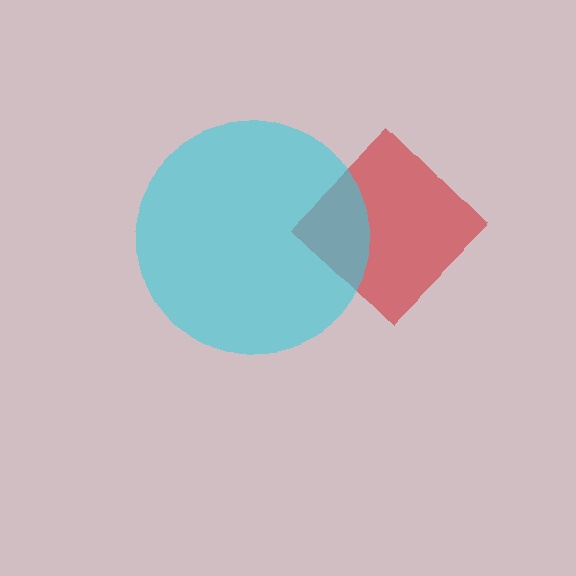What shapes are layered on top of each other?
The layered shapes are: a red diamond, a cyan circle.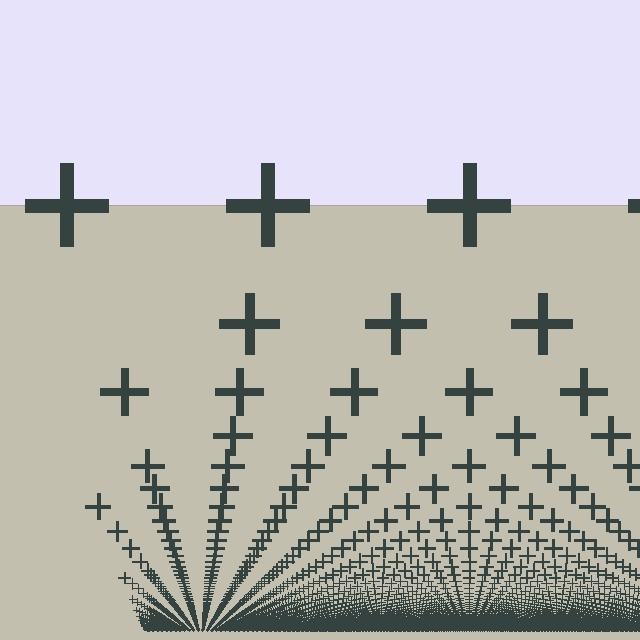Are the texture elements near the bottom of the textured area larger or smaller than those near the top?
Smaller. The gradient is inverted — elements near the bottom are smaller and denser.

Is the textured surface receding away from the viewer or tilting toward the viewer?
The surface appears to tilt toward the viewer. Texture elements get larger and sparser toward the top.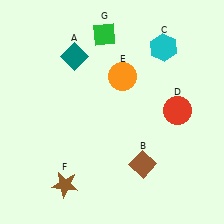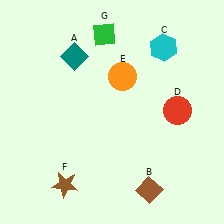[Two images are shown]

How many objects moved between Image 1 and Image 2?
1 object moved between the two images.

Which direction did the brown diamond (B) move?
The brown diamond (B) moved down.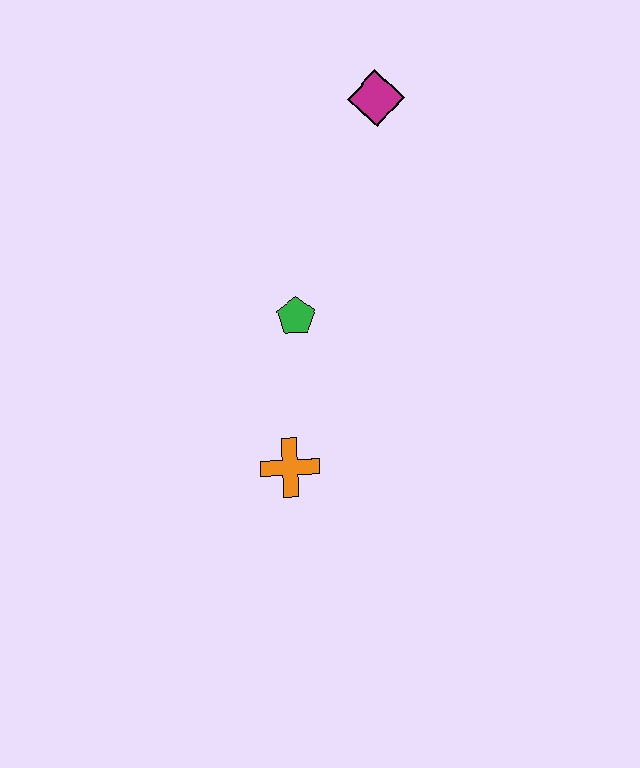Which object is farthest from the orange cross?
The magenta diamond is farthest from the orange cross.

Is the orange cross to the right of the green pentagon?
No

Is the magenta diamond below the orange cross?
No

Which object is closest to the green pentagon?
The orange cross is closest to the green pentagon.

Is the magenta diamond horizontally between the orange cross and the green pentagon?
No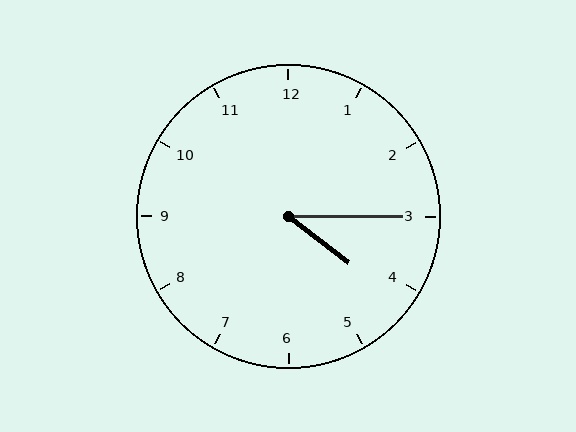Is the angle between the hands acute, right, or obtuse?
It is acute.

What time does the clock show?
4:15.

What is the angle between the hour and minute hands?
Approximately 38 degrees.